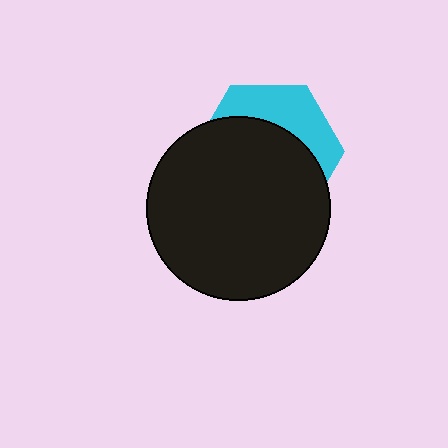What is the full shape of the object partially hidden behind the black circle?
The partially hidden object is a cyan hexagon.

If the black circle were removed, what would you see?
You would see the complete cyan hexagon.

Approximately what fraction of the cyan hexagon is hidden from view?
Roughly 67% of the cyan hexagon is hidden behind the black circle.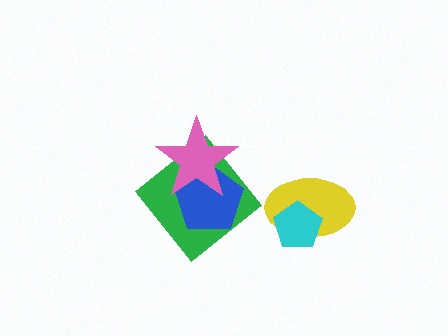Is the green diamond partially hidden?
Yes, it is partially covered by another shape.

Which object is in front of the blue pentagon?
The pink star is in front of the blue pentagon.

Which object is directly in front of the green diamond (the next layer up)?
The blue pentagon is directly in front of the green diamond.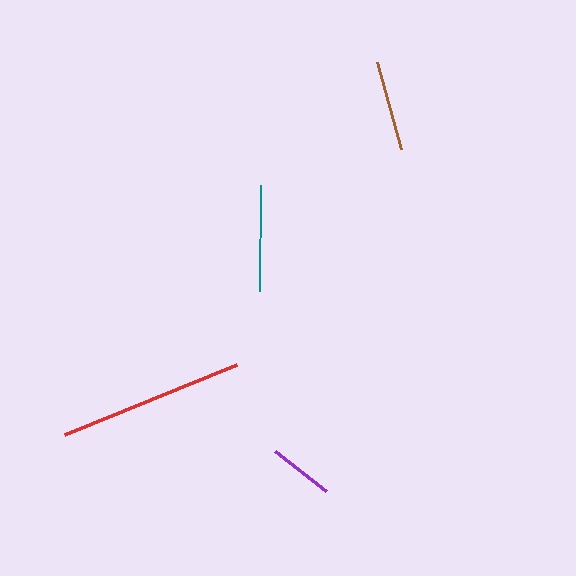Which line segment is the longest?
The red line is the longest at approximately 186 pixels.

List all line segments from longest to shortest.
From longest to shortest: red, teal, brown, purple.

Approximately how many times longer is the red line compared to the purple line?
The red line is approximately 2.9 times the length of the purple line.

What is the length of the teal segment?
The teal segment is approximately 105 pixels long.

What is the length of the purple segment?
The purple segment is approximately 65 pixels long.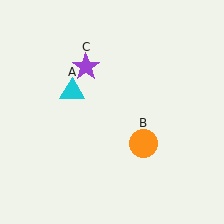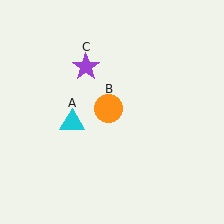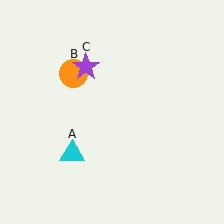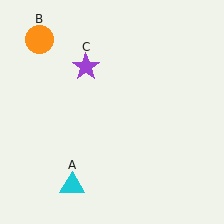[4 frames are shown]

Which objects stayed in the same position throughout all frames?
Purple star (object C) remained stationary.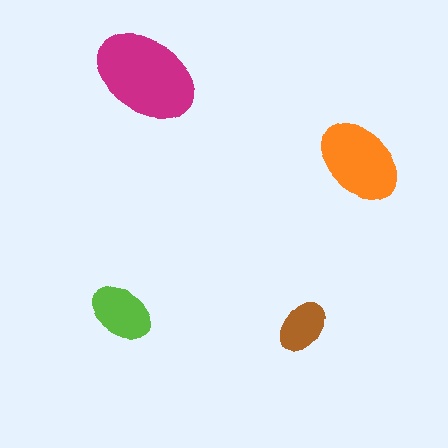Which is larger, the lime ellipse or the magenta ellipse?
The magenta one.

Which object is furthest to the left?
The lime ellipse is leftmost.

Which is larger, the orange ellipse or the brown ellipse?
The orange one.